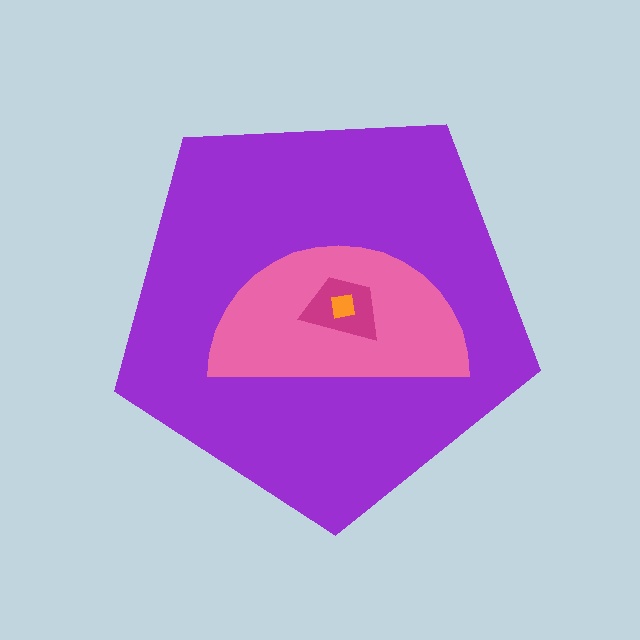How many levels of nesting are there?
4.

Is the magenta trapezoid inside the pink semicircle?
Yes.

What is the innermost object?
The orange square.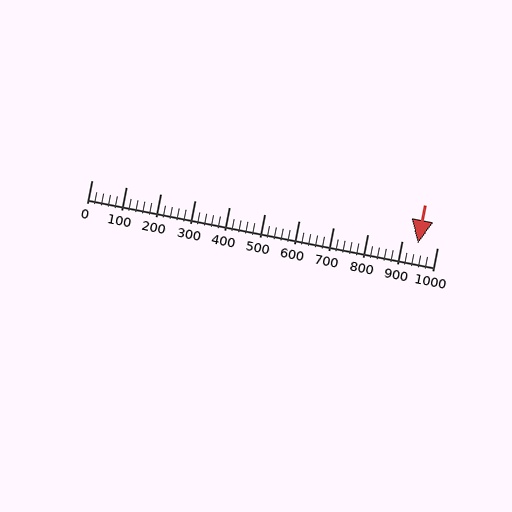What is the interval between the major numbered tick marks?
The major tick marks are spaced 100 units apart.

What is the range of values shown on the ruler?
The ruler shows values from 0 to 1000.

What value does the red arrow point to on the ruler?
The red arrow points to approximately 944.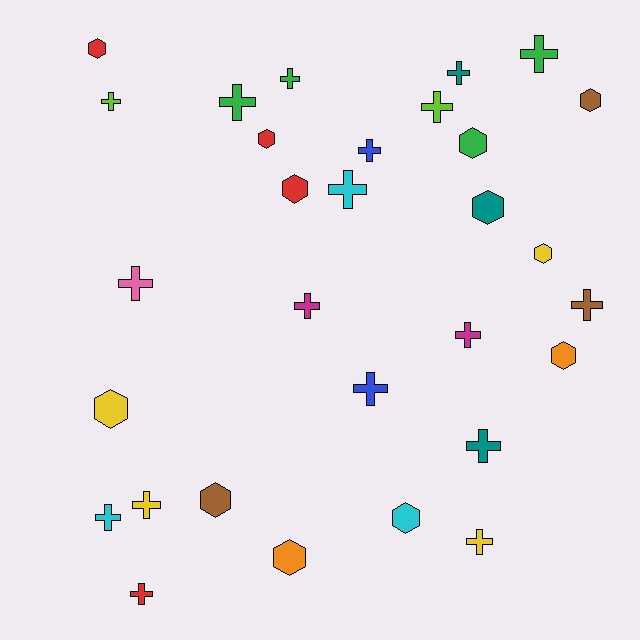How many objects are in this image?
There are 30 objects.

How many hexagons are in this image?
There are 12 hexagons.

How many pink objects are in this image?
There is 1 pink object.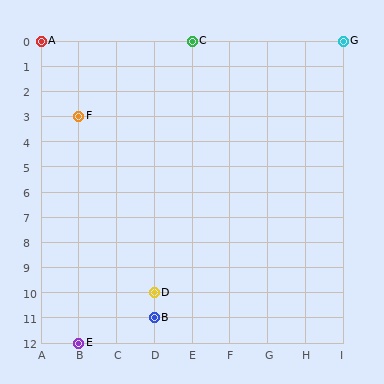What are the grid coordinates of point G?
Point G is at grid coordinates (I, 0).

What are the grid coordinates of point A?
Point A is at grid coordinates (A, 0).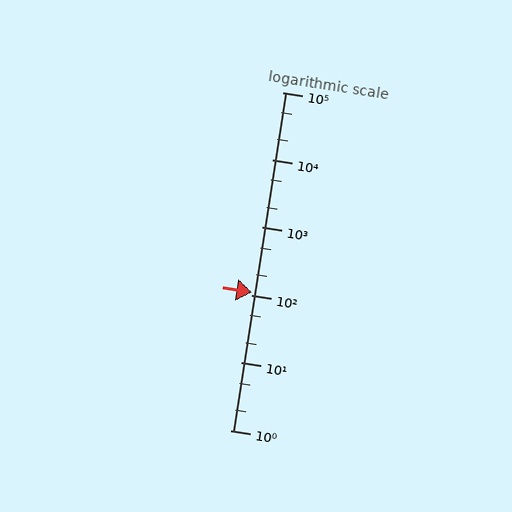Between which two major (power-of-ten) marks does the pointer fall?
The pointer is between 100 and 1000.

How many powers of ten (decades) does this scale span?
The scale spans 5 decades, from 1 to 100000.